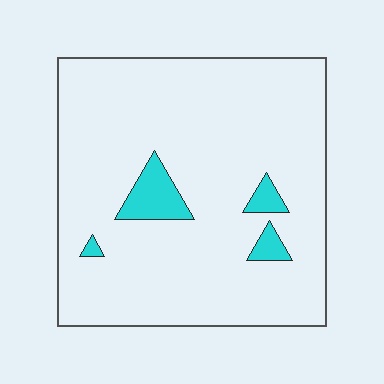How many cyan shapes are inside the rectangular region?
4.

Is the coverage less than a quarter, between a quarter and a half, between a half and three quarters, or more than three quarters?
Less than a quarter.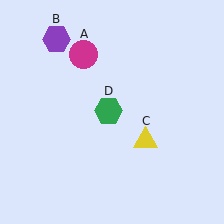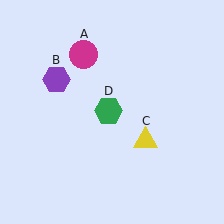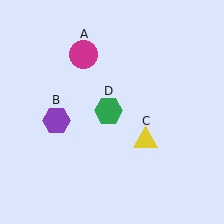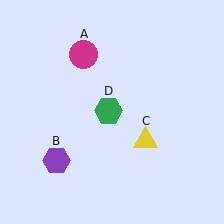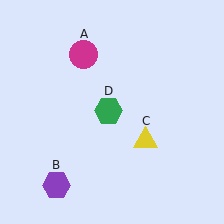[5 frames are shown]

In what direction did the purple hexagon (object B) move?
The purple hexagon (object B) moved down.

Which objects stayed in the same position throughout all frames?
Magenta circle (object A) and yellow triangle (object C) and green hexagon (object D) remained stationary.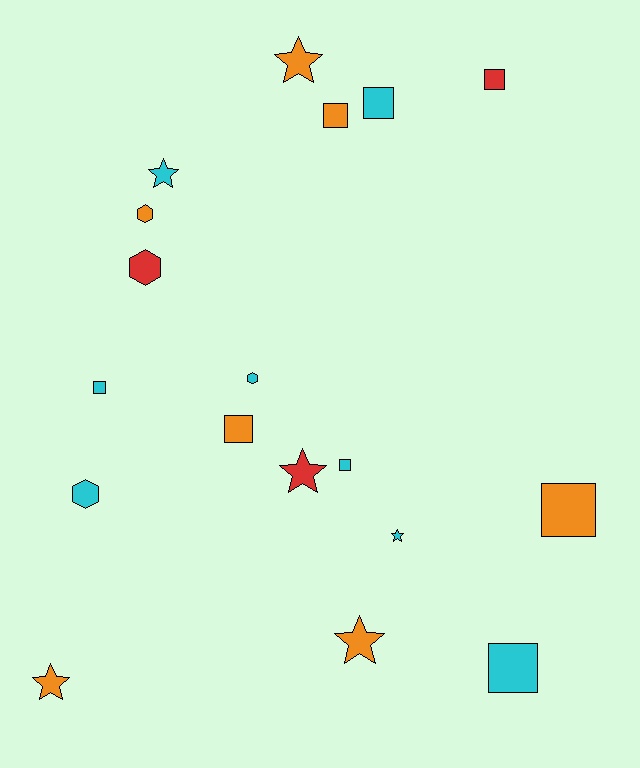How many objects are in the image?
There are 18 objects.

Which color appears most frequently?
Cyan, with 8 objects.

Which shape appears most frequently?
Square, with 8 objects.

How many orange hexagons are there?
There is 1 orange hexagon.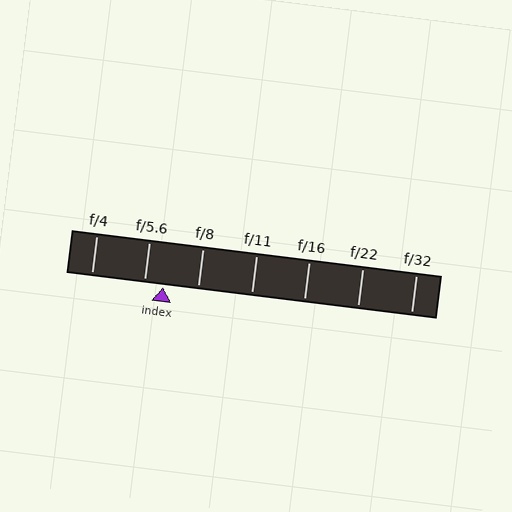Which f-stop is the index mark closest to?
The index mark is closest to f/5.6.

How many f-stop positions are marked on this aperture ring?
There are 7 f-stop positions marked.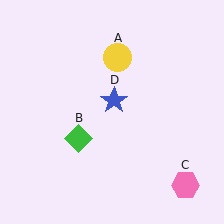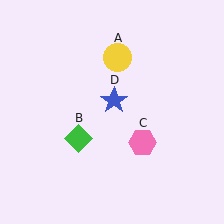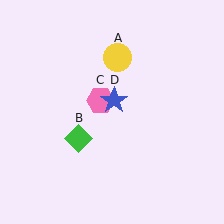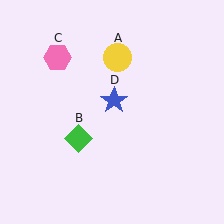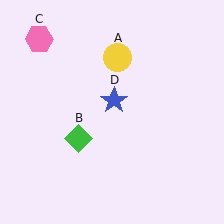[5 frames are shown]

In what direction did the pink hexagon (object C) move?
The pink hexagon (object C) moved up and to the left.